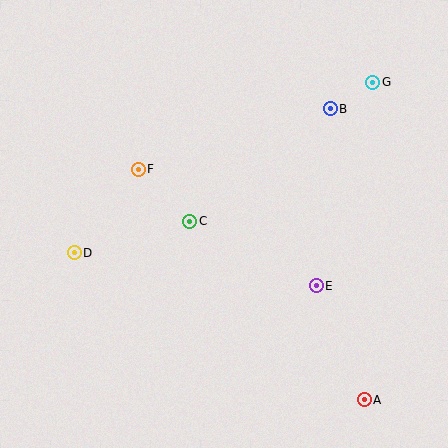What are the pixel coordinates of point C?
Point C is at (190, 221).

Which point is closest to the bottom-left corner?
Point D is closest to the bottom-left corner.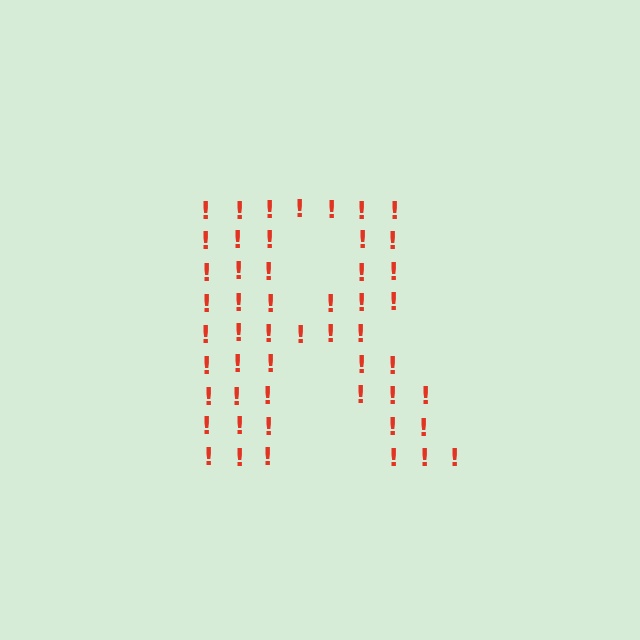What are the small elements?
The small elements are exclamation marks.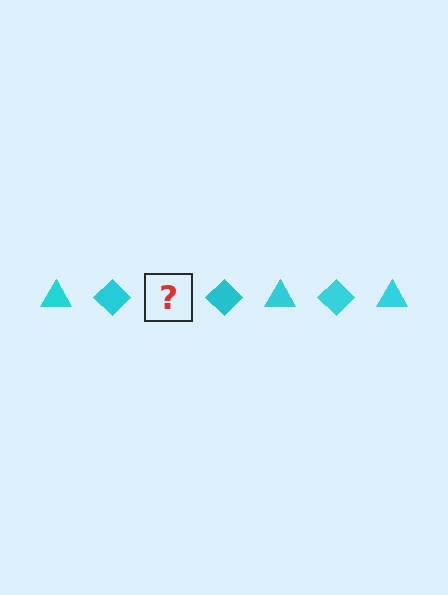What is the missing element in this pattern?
The missing element is a cyan triangle.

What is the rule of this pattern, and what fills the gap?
The rule is that the pattern cycles through triangle, diamond shapes in cyan. The gap should be filled with a cyan triangle.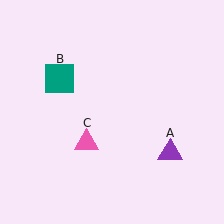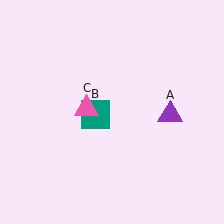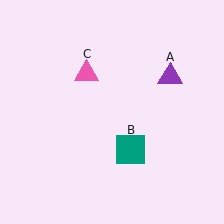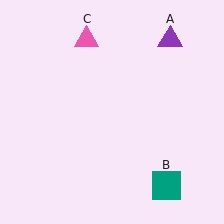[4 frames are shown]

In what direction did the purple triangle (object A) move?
The purple triangle (object A) moved up.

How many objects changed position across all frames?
3 objects changed position: purple triangle (object A), teal square (object B), pink triangle (object C).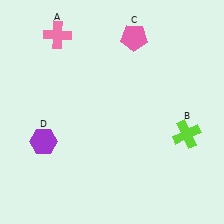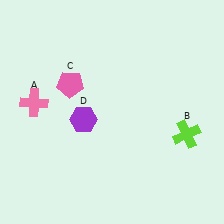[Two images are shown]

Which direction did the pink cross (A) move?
The pink cross (A) moved down.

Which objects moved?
The objects that moved are: the pink cross (A), the pink pentagon (C), the purple hexagon (D).